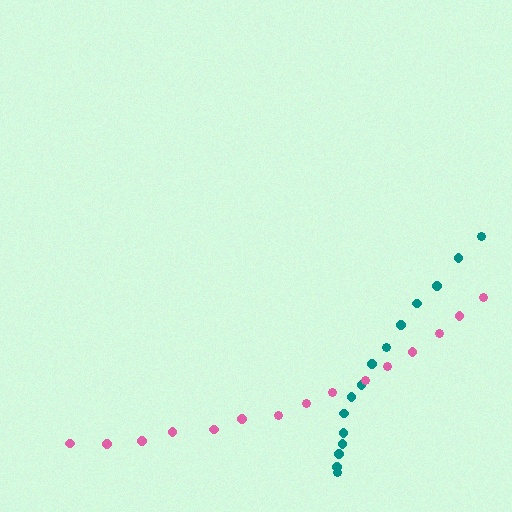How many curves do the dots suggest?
There are 2 distinct paths.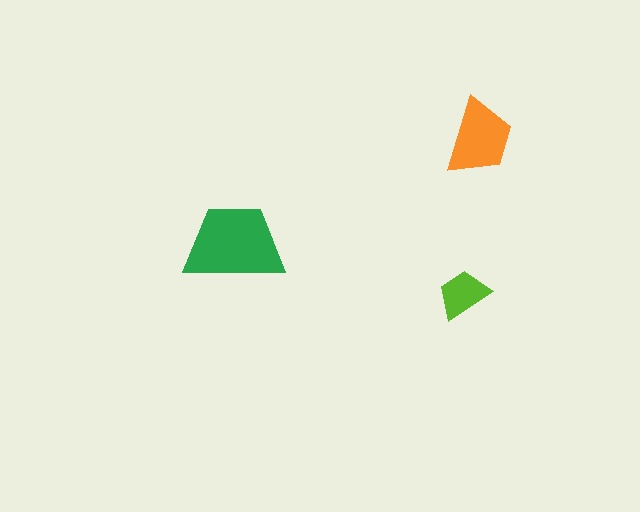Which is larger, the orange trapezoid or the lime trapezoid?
The orange one.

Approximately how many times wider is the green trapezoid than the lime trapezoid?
About 2 times wider.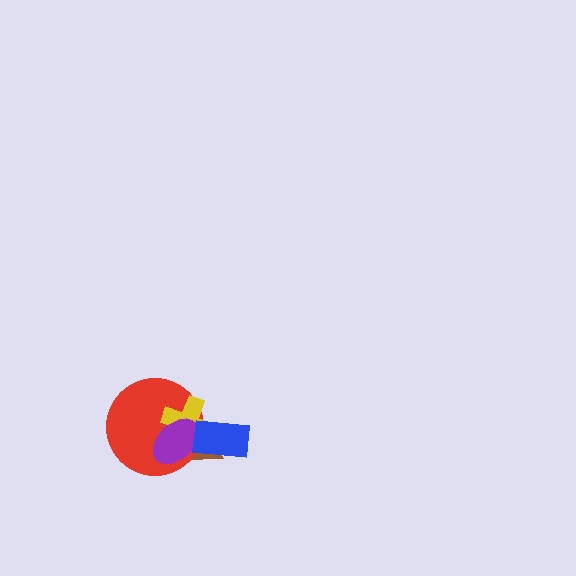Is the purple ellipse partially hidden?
Yes, it is partially covered by another shape.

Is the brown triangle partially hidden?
Yes, it is partially covered by another shape.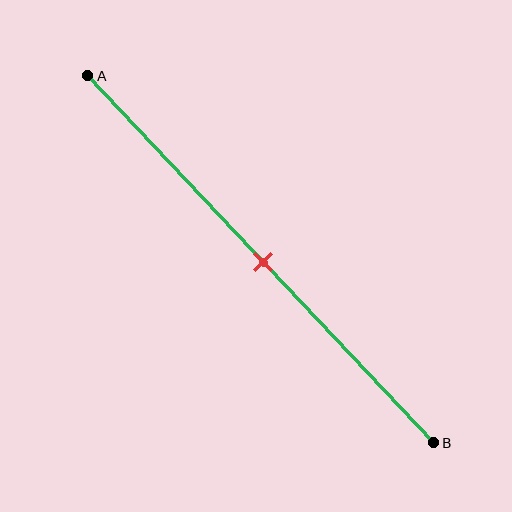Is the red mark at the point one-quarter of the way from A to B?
No, the mark is at about 50% from A, not at the 25% one-quarter point.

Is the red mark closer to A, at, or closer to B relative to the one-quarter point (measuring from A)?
The red mark is closer to point B than the one-quarter point of segment AB.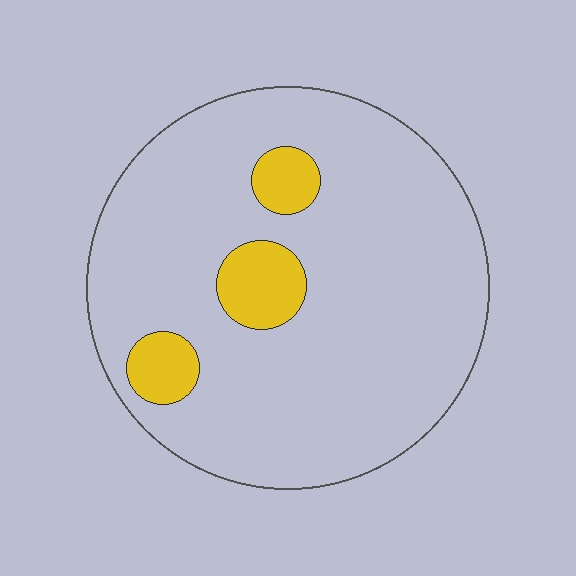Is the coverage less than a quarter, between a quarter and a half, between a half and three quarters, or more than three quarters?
Less than a quarter.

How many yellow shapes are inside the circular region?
3.